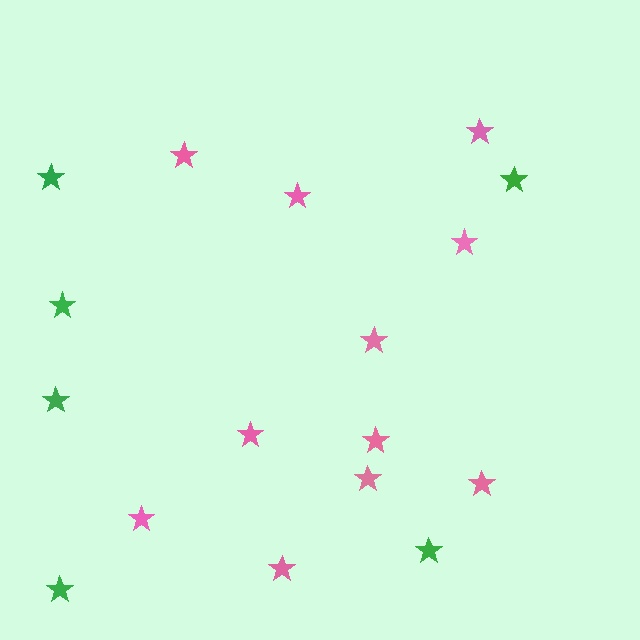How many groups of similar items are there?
There are 2 groups: one group of pink stars (11) and one group of green stars (6).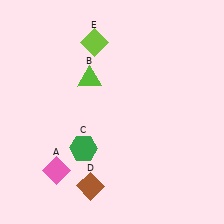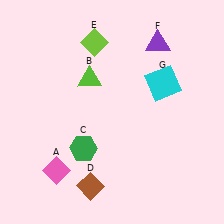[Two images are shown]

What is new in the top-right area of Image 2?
A cyan square (G) was added in the top-right area of Image 2.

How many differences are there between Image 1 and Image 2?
There are 2 differences between the two images.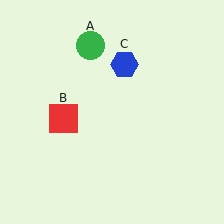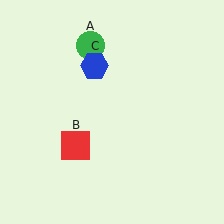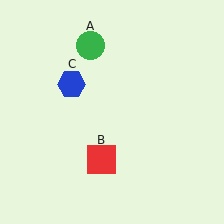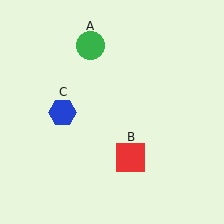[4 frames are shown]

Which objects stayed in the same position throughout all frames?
Green circle (object A) remained stationary.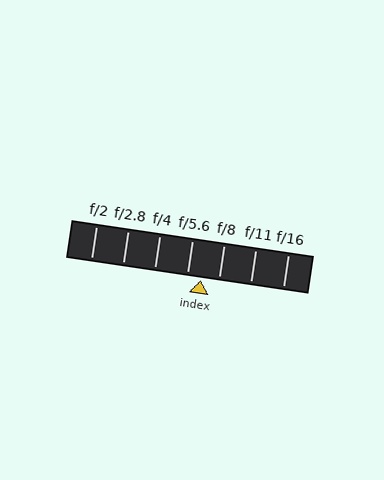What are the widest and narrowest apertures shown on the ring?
The widest aperture shown is f/2 and the narrowest is f/16.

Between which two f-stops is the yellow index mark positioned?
The index mark is between f/5.6 and f/8.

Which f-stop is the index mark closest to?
The index mark is closest to f/5.6.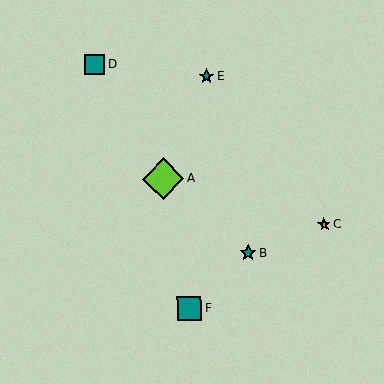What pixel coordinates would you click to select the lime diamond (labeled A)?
Click at (163, 179) to select the lime diamond A.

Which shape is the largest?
The lime diamond (labeled A) is the largest.